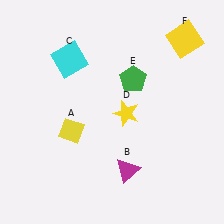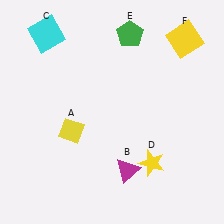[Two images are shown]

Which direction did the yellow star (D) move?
The yellow star (D) moved down.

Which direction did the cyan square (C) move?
The cyan square (C) moved up.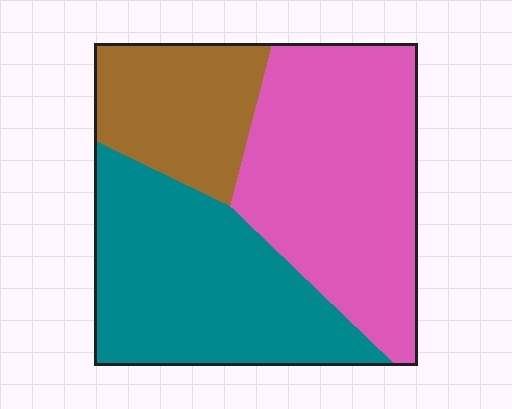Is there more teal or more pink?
Pink.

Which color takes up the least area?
Brown, at roughly 20%.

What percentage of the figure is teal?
Teal covers roughly 40% of the figure.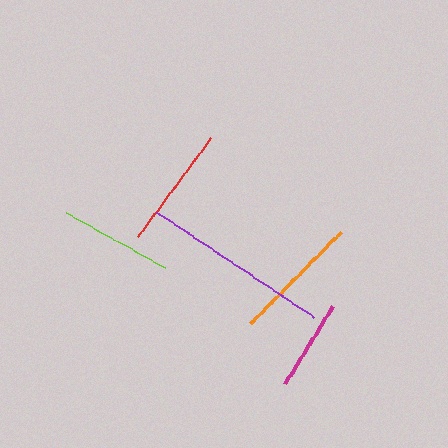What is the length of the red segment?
The red segment is approximately 123 pixels long.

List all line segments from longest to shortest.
From longest to shortest: purple, orange, red, lime, magenta.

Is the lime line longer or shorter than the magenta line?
The lime line is longer than the magenta line.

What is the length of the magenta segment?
The magenta segment is approximately 92 pixels long.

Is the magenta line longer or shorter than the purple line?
The purple line is longer than the magenta line.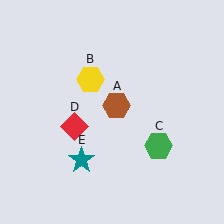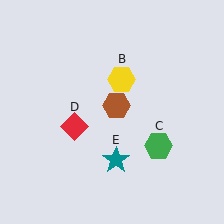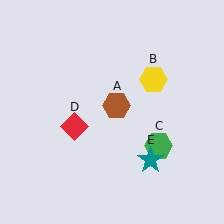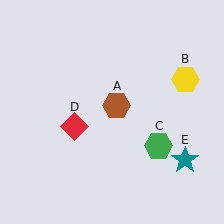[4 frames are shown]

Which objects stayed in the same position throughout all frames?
Brown hexagon (object A) and green hexagon (object C) and red diamond (object D) remained stationary.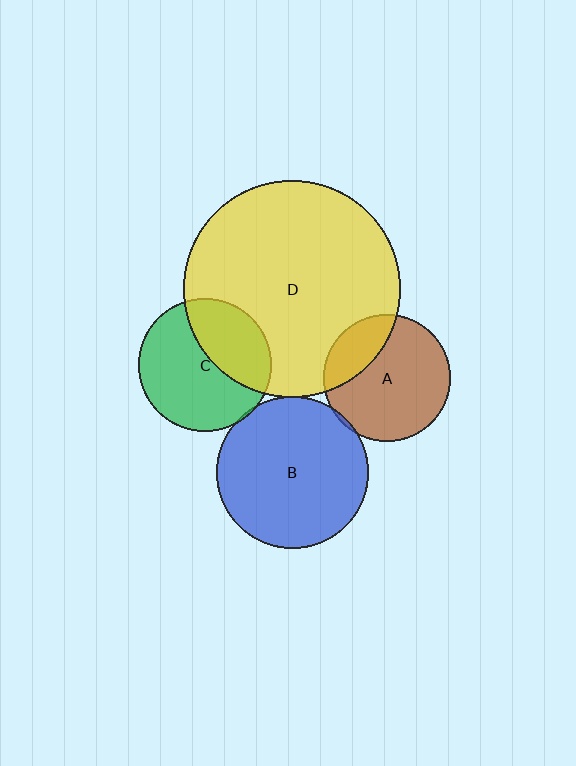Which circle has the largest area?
Circle D (yellow).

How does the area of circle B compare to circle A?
Approximately 1.4 times.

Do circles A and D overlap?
Yes.